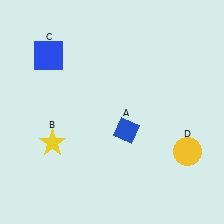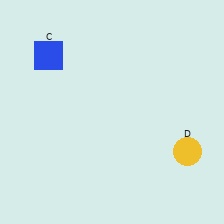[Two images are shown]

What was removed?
The blue diamond (A), the yellow star (B) were removed in Image 2.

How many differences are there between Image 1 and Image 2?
There are 2 differences between the two images.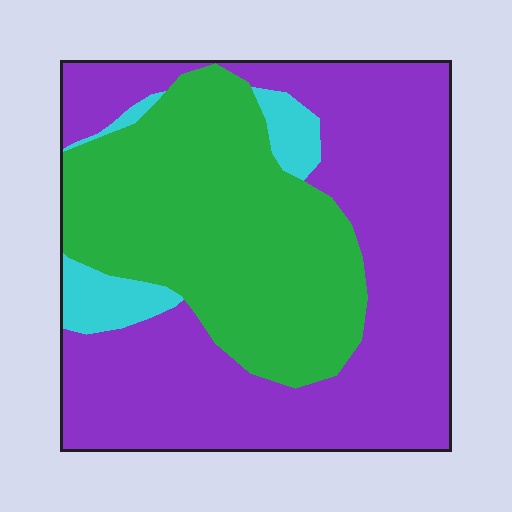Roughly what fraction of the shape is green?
Green takes up about three eighths (3/8) of the shape.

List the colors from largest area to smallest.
From largest to smallest: purple, green, cyan.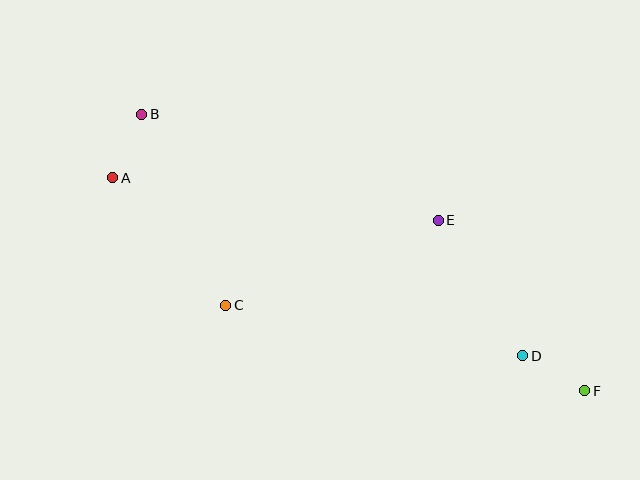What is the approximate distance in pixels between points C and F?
The distance between C and F is approximately 369 pixels.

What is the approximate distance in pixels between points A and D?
The distance between A and D is approximately 447 pixels.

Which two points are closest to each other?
Points A and B are closest to each other.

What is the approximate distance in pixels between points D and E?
The distance between D and E is approximately 159 pixels.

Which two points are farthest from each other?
Points B and F are farthest from each other.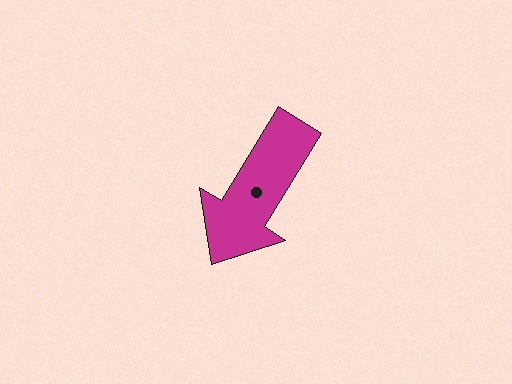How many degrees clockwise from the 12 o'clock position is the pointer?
Approximately 212 degrees.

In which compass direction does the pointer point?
Southwest.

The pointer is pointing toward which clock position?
Roughly 7 o'clock.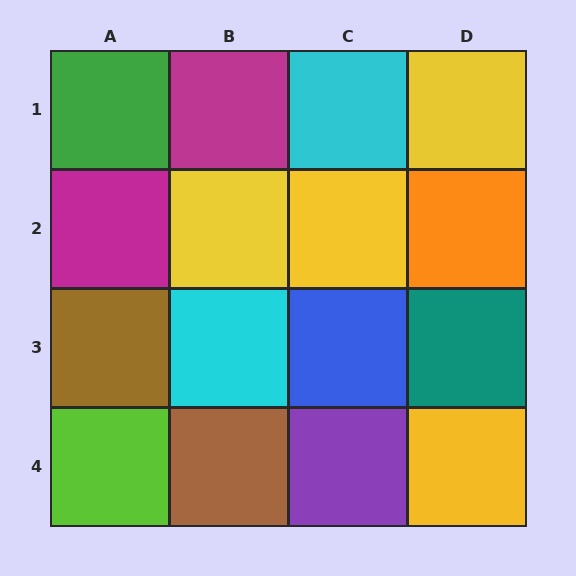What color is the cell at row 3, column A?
Brown.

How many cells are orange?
1 cell is orange.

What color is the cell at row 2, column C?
Yellow.